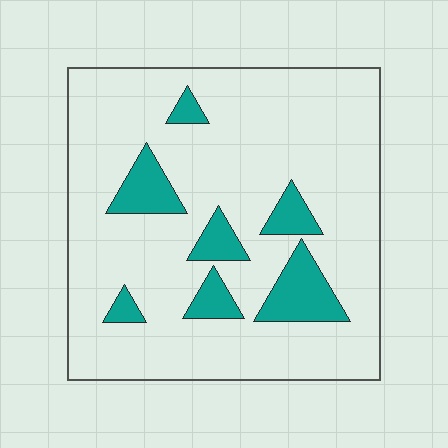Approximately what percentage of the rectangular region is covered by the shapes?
Approximately 15%.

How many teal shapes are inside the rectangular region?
7.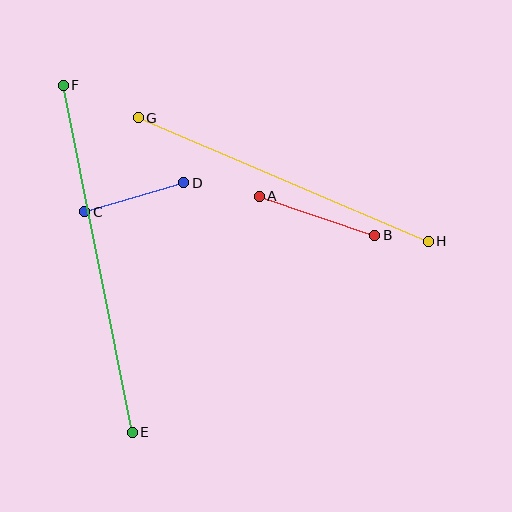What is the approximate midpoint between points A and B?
The midpoint is at approximately (317, 216) pixels.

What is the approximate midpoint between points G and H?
The midpoint is at approximately (283, 180) pixels.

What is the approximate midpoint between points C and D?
The midpoint is at approximately (134, 197) pixels.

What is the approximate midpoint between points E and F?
The midpoint is at approximately (98, 259) pixels.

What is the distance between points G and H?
The distance is approximately 315 pixels.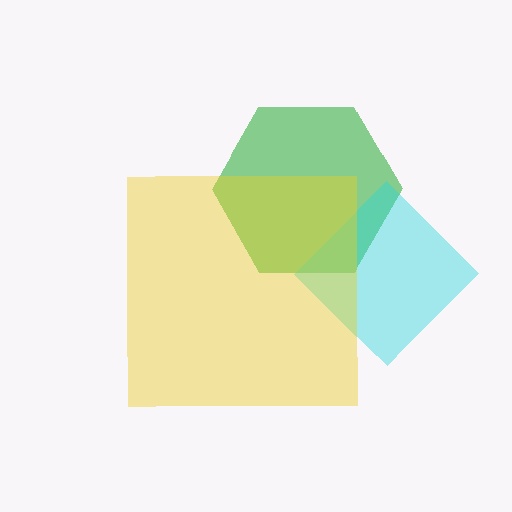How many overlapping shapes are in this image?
There are 3 overlapping shapes in the image.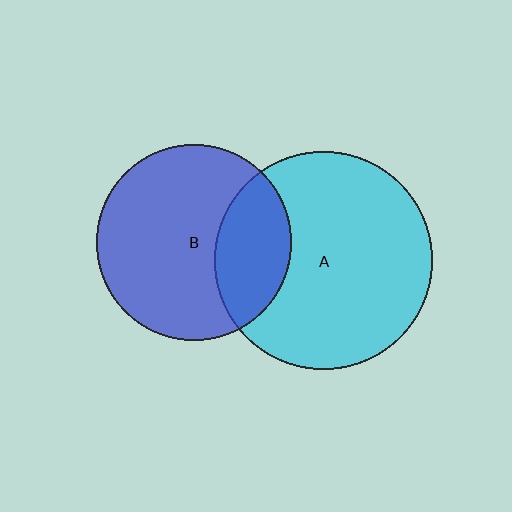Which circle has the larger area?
Circle A (cyan).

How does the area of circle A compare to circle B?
Approximately 1.2 times.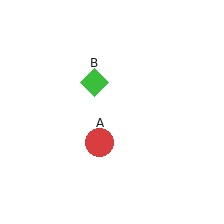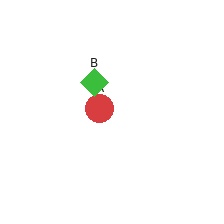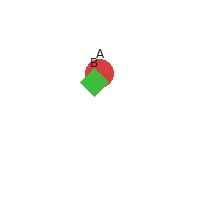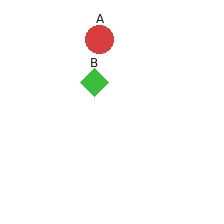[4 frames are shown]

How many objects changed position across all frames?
1 object changed position: red circle (object A).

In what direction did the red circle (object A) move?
The red circle (object A) moved up.